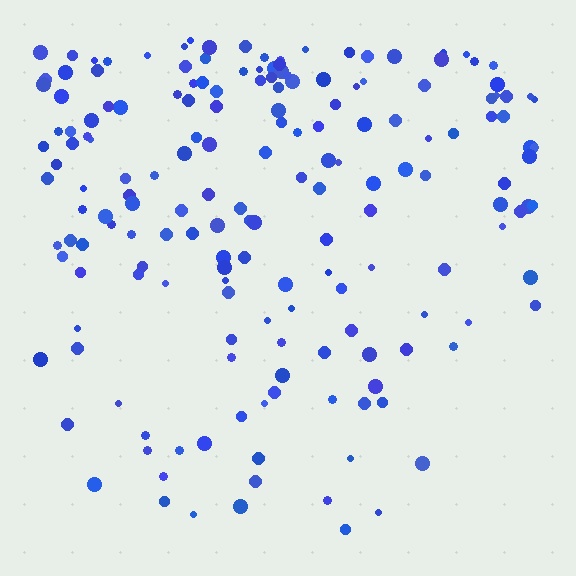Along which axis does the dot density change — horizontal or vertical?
Vertical.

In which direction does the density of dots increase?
From bottom to top, with the top side densest.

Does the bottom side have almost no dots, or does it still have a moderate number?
Still a moderate number, just noticeably fewer than the top.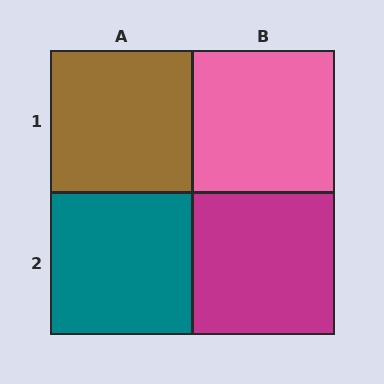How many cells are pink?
1 cell is pink.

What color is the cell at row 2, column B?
Magenta.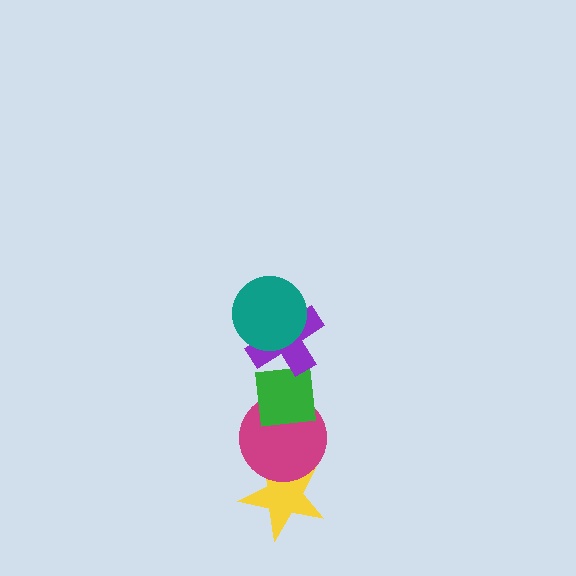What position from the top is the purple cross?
The purple cross is 2nd from the top.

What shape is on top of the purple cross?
The teal circle is on top of the purple cross.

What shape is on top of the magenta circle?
The green square is on top of the magenta circle.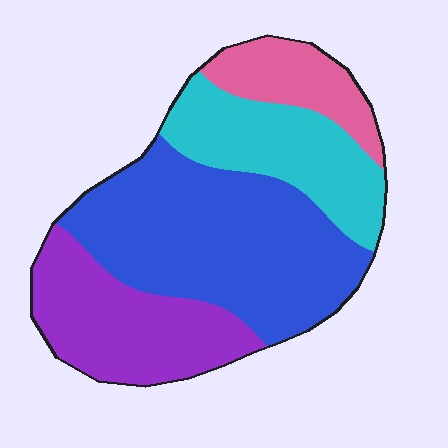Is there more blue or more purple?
Blue.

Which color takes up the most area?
Blue, at roughly 45%.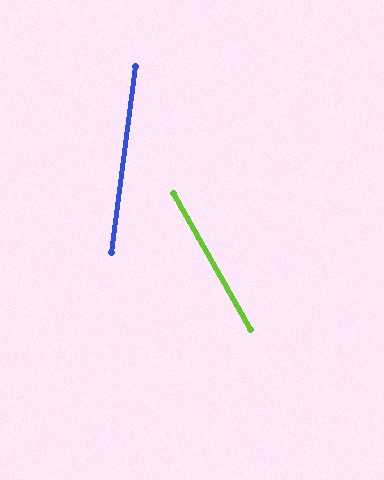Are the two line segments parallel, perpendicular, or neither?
Neither parallel nor perpendicular — they differ by about 37°.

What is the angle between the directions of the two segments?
Approximately 37 degrees.